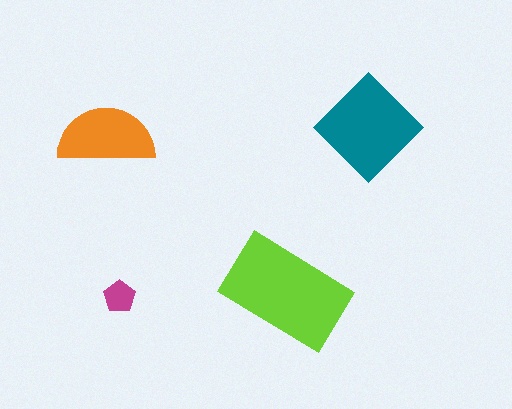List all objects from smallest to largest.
The magenta pentagon, the orange semicircle, the teal diamond, the lime rectangle.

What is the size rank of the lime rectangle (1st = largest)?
1st.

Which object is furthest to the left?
The orange semicircle is leftmost.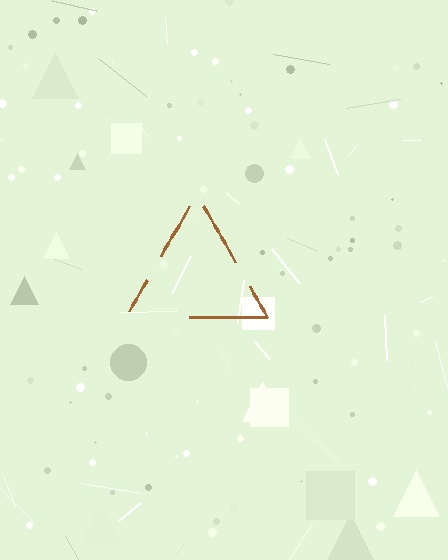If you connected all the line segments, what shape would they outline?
They would outline a triangle.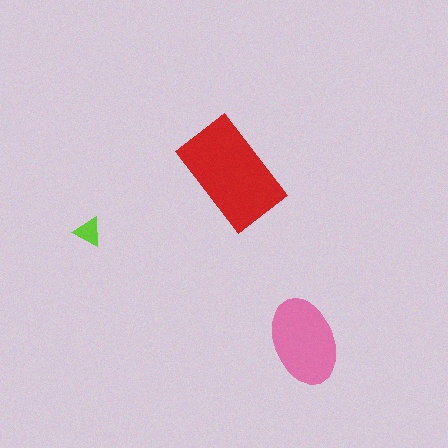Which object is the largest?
The red rectangle.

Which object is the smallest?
The lime triangle.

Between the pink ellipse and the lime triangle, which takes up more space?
The pink ellipse.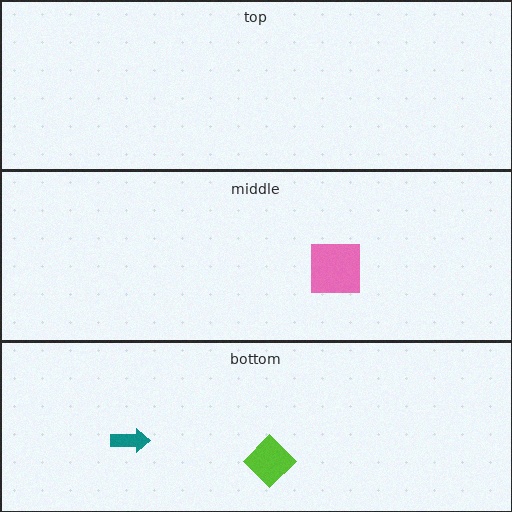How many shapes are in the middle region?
1.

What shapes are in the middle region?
The pink square.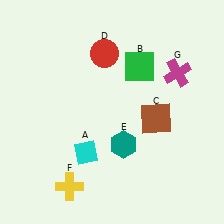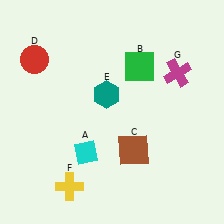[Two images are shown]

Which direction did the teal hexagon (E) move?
The teal hexagon (E) moved up.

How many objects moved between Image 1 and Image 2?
3 objects moved between the two images.